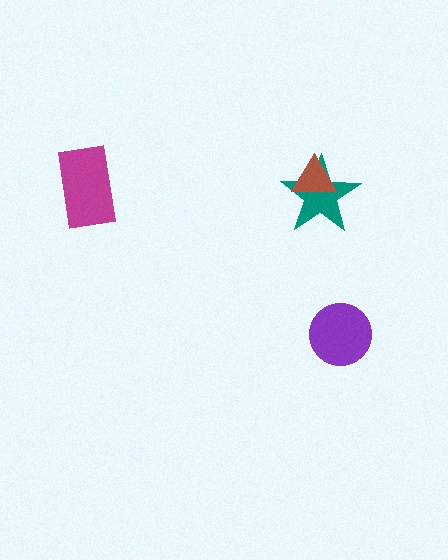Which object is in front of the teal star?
The brown triangle is in front of the teal star.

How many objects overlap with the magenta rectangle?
0 objects overlap with the magenta rectangle.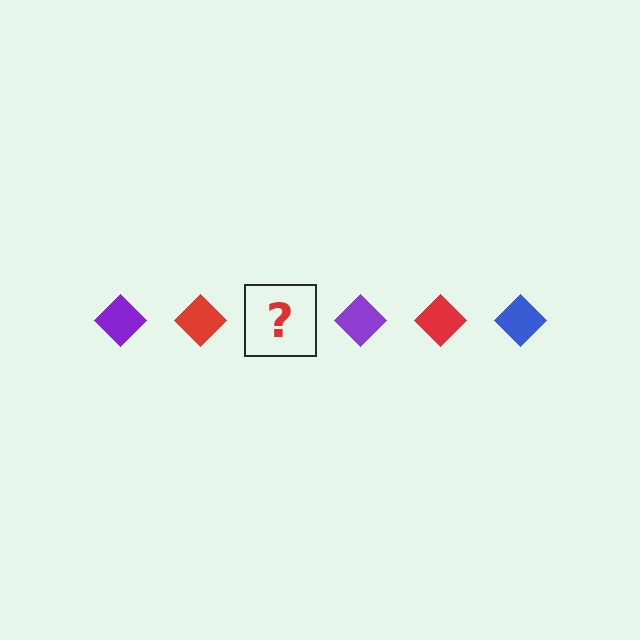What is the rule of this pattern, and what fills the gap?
The rule is that the pattern cycles through purple, red, blue diamonds. The gap should be filled with a blue diamond.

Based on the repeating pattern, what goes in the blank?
The blank should be a blue diamond.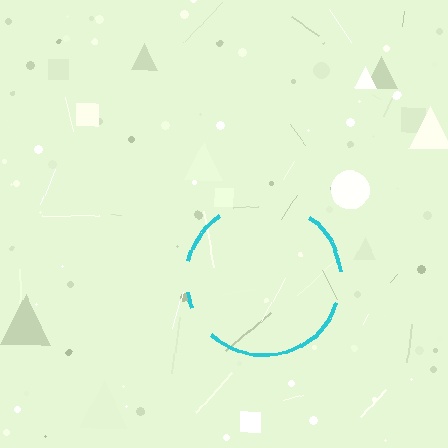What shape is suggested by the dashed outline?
The dashed outline suggests a circle.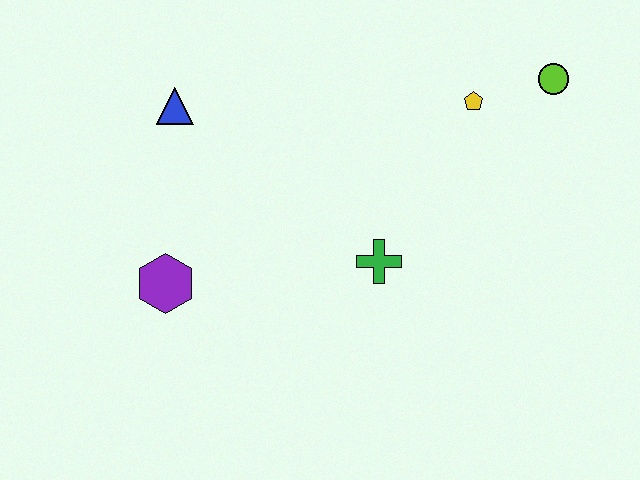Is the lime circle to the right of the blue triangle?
Yes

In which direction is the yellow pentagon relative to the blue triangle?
The yellow pentagon is to the right of the blue triangle.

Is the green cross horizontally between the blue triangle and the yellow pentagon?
Yes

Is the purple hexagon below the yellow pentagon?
Yes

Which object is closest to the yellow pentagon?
The lime circle is closest to the yellow pentagon.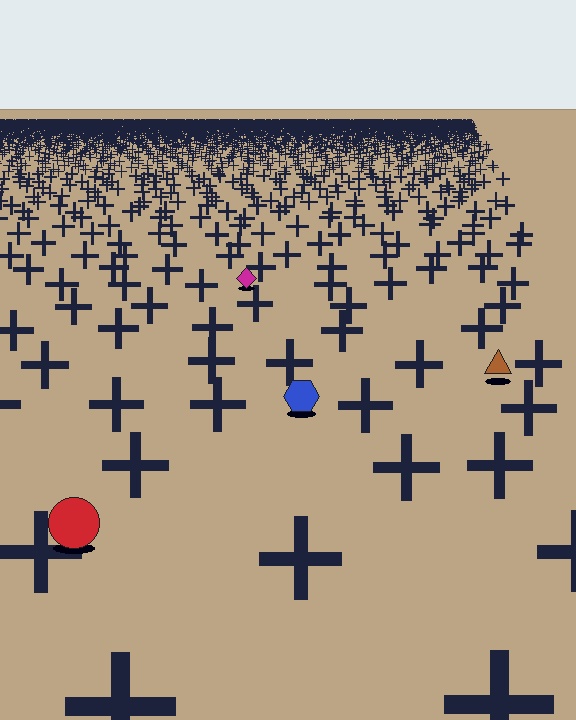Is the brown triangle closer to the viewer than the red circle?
No. The red circle is closer — you can tell from the texture gradient: the ground texture is coarser near it.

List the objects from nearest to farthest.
From nearest to farthest: the red circle, the blue hexagon, the brown triangle, the magenta diamond.